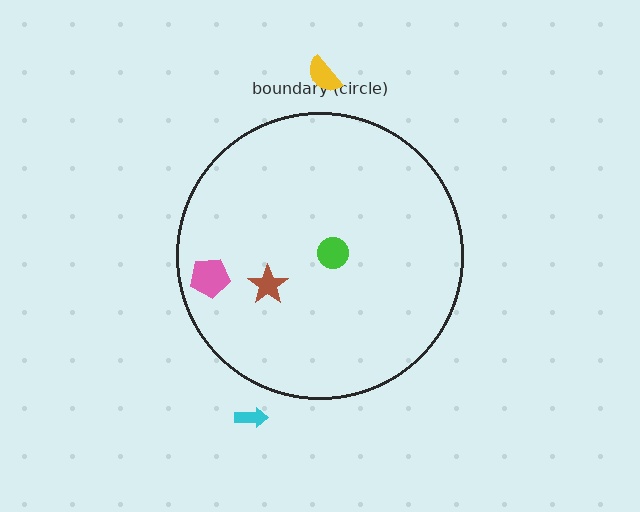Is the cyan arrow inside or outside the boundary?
Outside.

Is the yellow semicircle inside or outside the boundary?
Outside.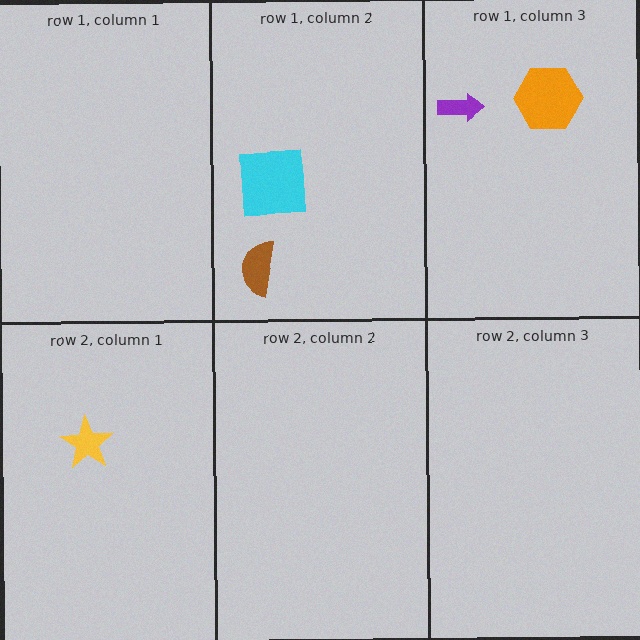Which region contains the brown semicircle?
The row 1, column 2 region.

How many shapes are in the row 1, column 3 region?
2.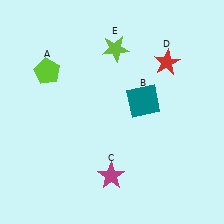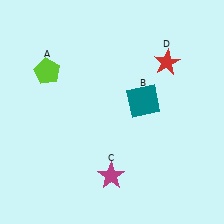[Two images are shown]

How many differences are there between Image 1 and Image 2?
There is 1 difference between the two images.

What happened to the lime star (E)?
The lime star (E) was removed in Image 2. It was in the top-right area of Image 1.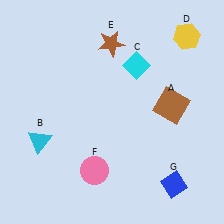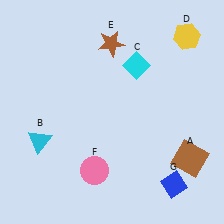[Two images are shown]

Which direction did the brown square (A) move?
The brown square (A) moved down.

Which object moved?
The brown square (A) moved down.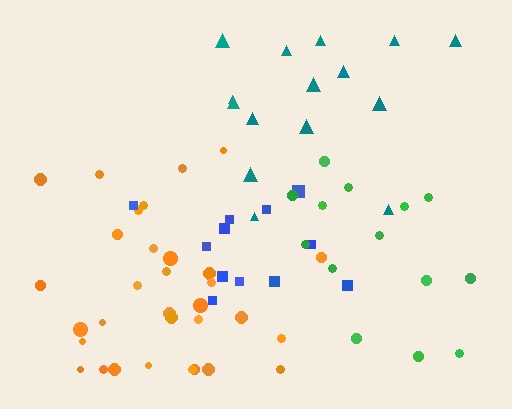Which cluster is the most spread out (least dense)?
Teal.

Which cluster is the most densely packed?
Orange.